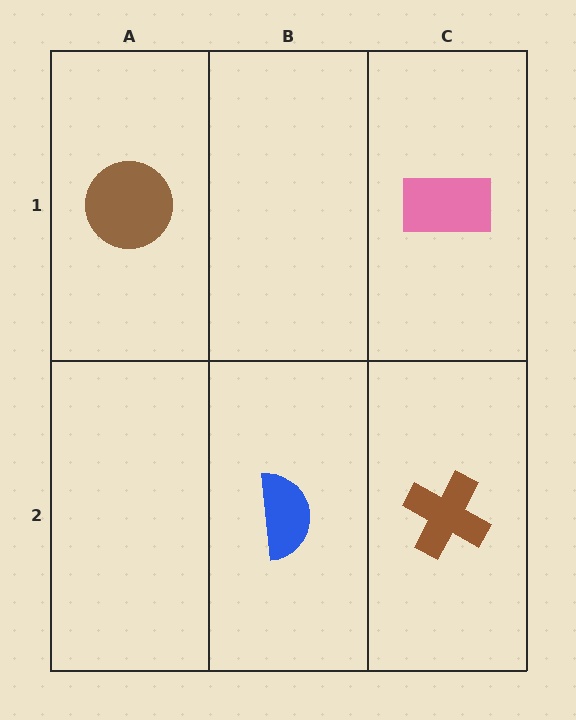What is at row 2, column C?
A brown cross.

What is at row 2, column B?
A blue semicircle.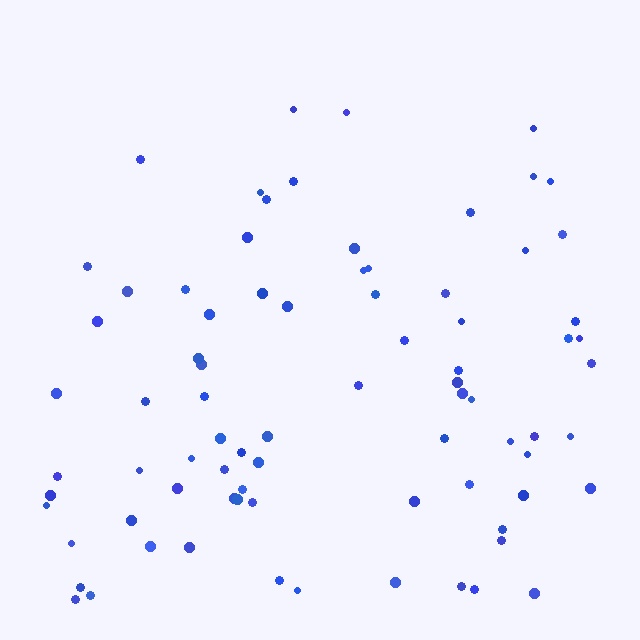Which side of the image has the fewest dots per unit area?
The top.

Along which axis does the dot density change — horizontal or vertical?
Vertical.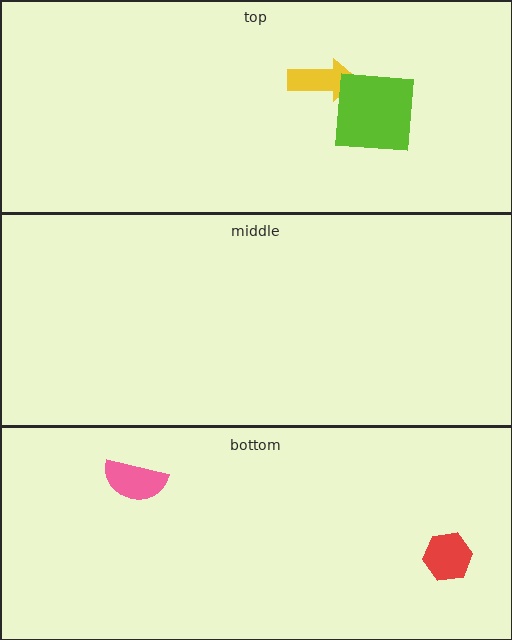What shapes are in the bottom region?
The pink semicircle, the red hexagon.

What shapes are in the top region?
The yellow arrow, the lime square.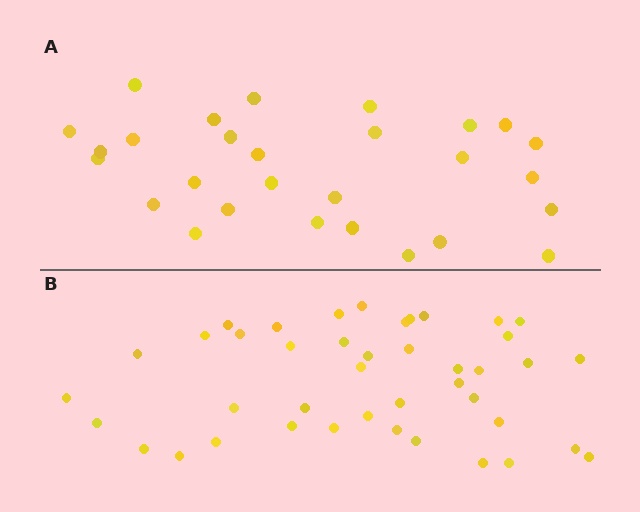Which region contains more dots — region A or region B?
Region B (the bottom region) has more dots.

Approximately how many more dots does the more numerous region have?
Region B has approximately 15 more dots than region A.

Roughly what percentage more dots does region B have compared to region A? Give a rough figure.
About 50% more.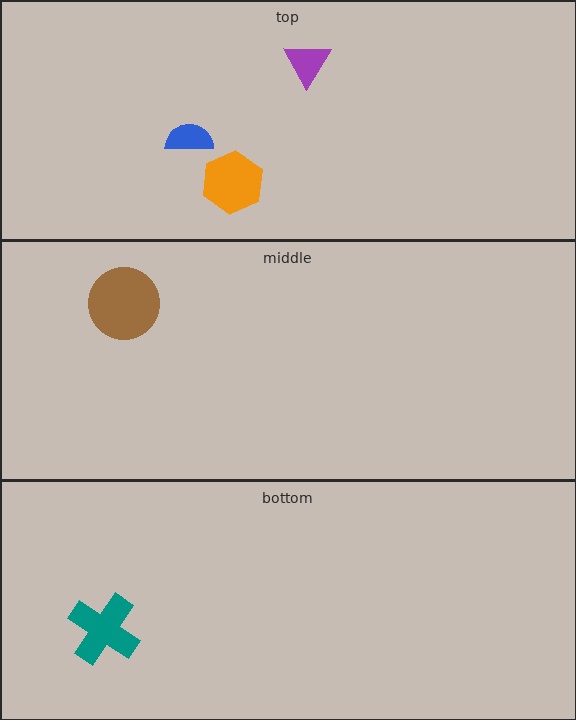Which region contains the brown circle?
The middle region.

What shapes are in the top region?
The blue semicircle, the orange hexagon, the purple triangle.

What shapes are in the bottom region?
The teal cross.